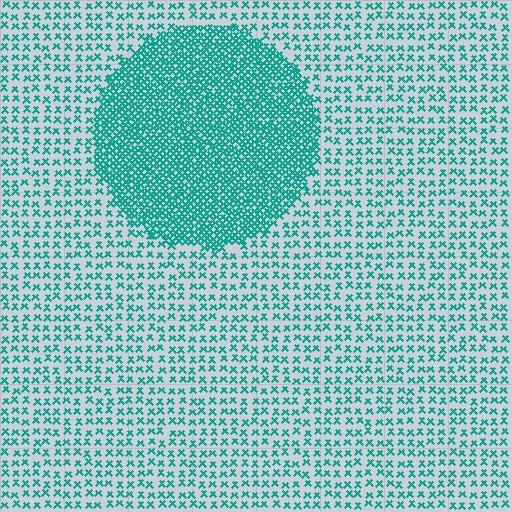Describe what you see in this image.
The image contains small teal elements arranged at two different densities. A circle-shaped region is visible where the elements are more densely packed than the surrounding area.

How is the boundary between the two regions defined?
The boundary is defined by a change in element density (approximately 2.7x ratio). All elements are the same color, size, and shape.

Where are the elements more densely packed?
The elements are more densely packed inside the circle boundary.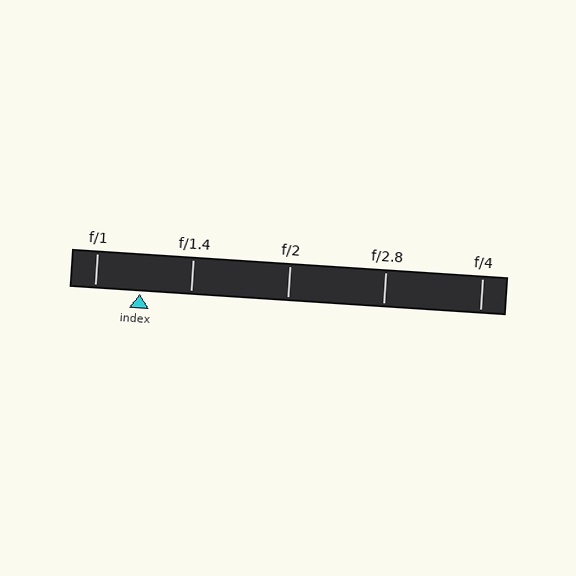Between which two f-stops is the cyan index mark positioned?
The index mark is between f/1 and f/1.4.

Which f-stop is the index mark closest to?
The index mark is closest to f/1.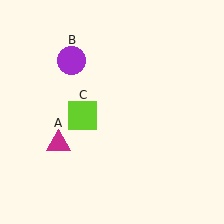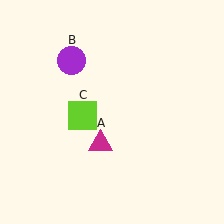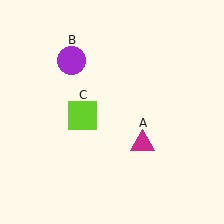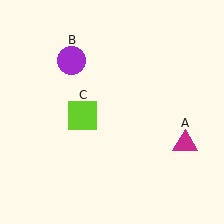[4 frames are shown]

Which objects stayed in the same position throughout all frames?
Purple circle (object B) and lime square (object C) remained stationary.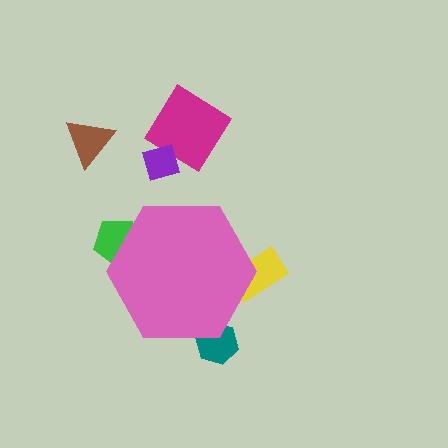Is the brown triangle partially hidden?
No, the brown triangle is fully visible.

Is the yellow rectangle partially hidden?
Yes, the yellow rectangle is partially hidden behind the pink hexagon.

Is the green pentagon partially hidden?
Yes, the green pentagon is partially hidden behind the pink hexagon.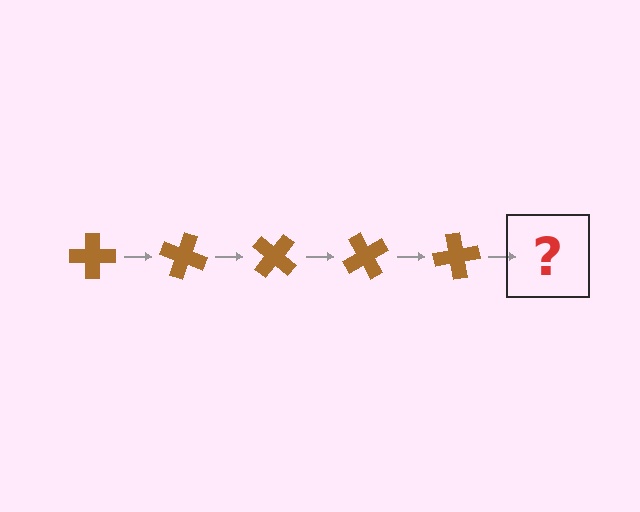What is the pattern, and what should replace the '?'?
The pattern is that the cross rotates 20 degrees each step. The '?' should be a brown cross rotated 100 degrees.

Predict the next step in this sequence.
The next step is a brown cross rotated 100 degrees.